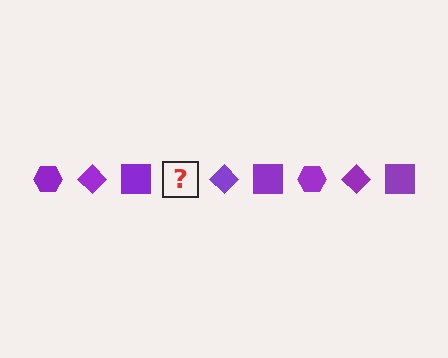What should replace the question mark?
The question mark should be replaced with a purple hexagon.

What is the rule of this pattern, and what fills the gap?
The rule is that the pattern cycles through hexagon, diamond, square shapes in purple. The gap should be filled with a purple hexagon.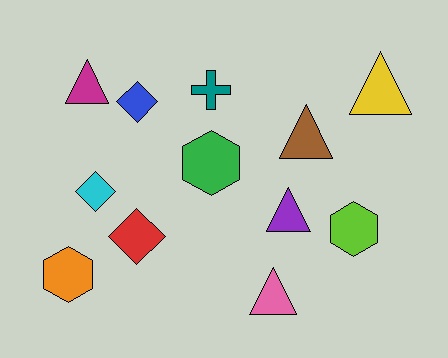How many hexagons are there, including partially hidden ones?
There are 3 hexagons.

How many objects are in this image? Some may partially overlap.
There are 12 objects.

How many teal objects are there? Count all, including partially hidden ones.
There is 1 teal object.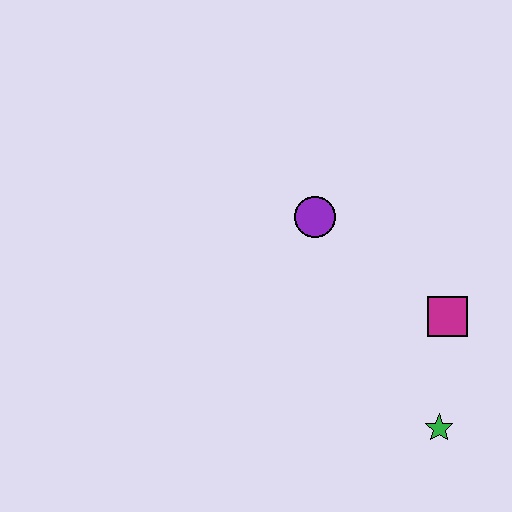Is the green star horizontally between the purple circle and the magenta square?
Yes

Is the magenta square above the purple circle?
No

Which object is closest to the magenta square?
The green star is closest to the magenta square.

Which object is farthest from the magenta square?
The purple circle is farthest from the magenta square.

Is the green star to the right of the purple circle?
Yes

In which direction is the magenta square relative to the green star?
The magenta square is above the green star.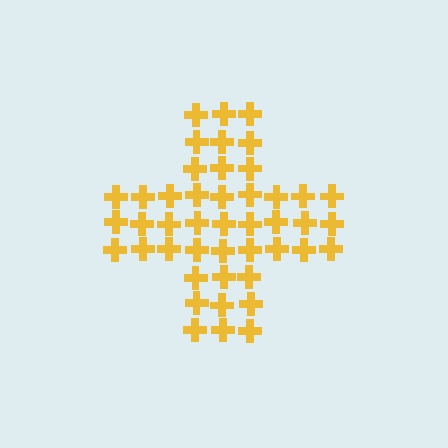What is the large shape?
The large shape is a cross.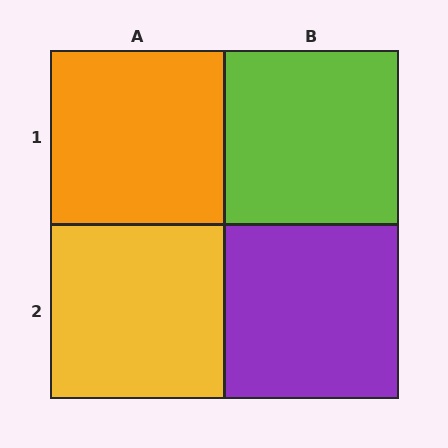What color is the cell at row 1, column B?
Lime.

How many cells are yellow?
1 cell is yellow.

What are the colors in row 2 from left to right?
Yellow, purple.